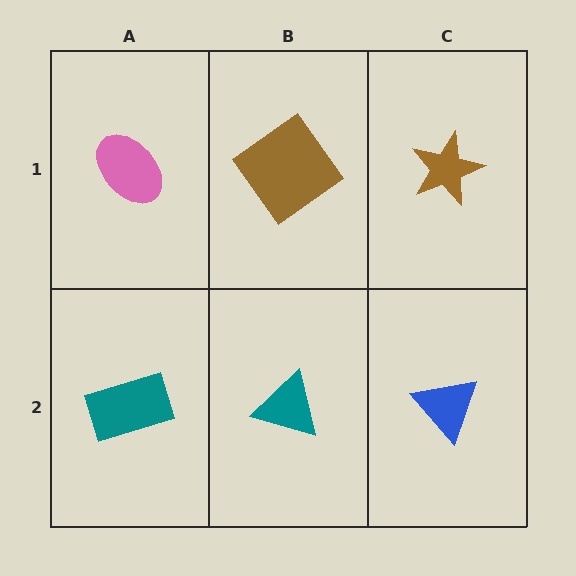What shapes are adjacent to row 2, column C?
A brown star (row 1, column C), a teal triangle (row 2, column B).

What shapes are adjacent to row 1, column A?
A teal rectangle (row 2, column A), a brown diamond (row 1, column B).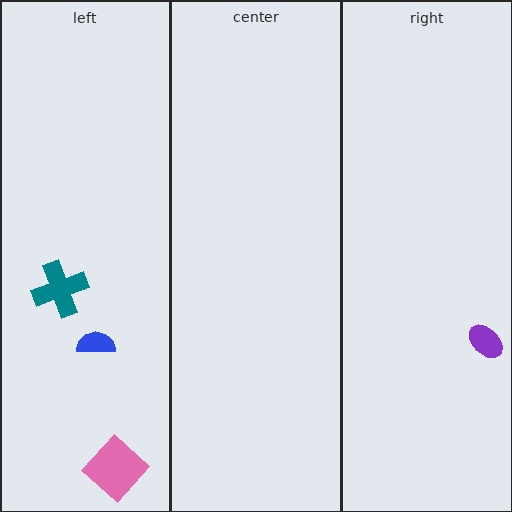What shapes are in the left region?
The teal cross, the pink diamond, the blue semicircle.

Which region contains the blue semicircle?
The left region.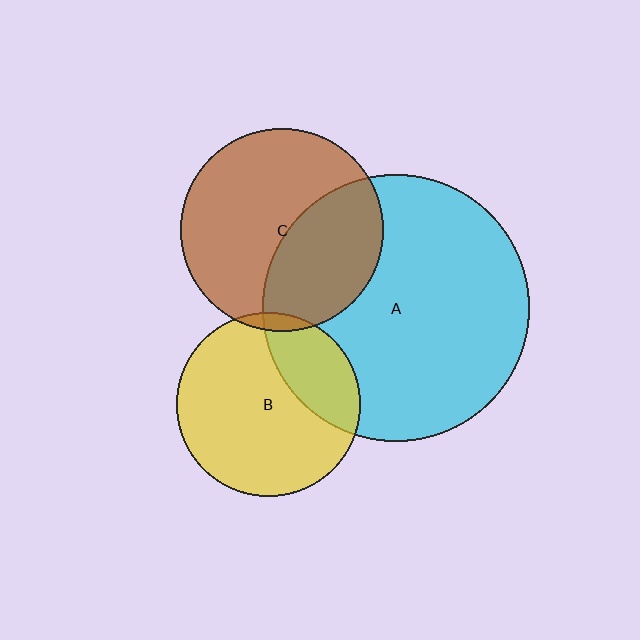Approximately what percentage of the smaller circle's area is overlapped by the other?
Approximately 5%.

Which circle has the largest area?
Circle A (cyan).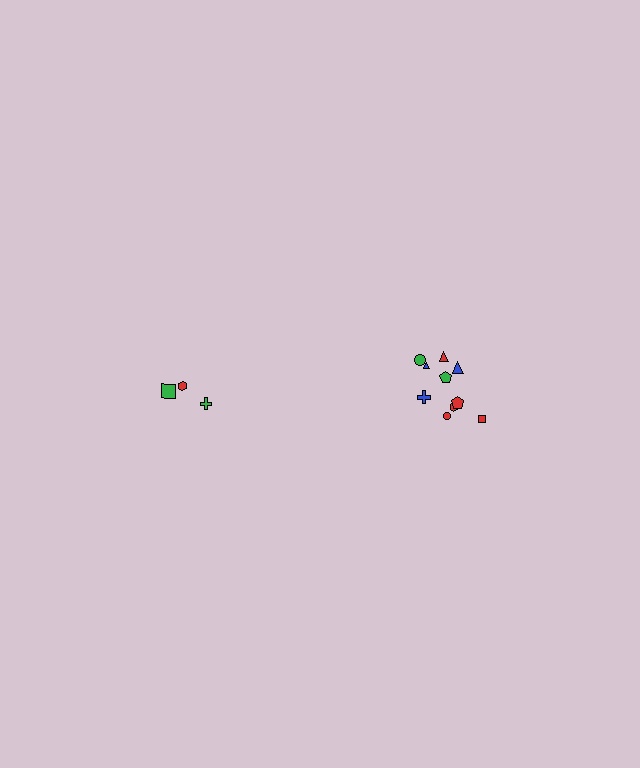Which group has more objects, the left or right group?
The right group.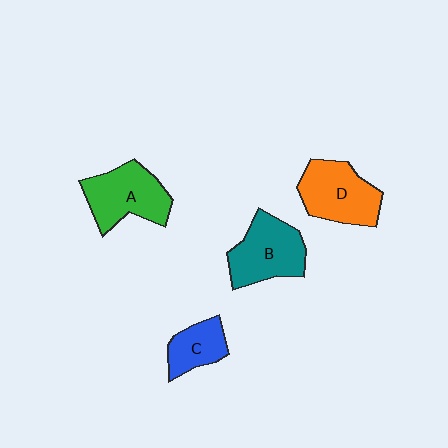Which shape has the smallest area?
Shape C (blue).